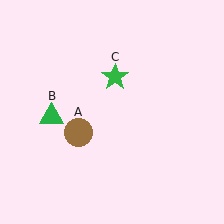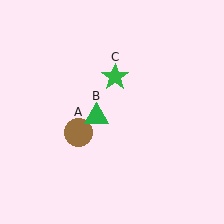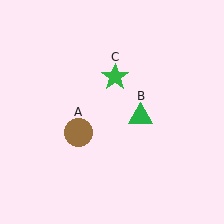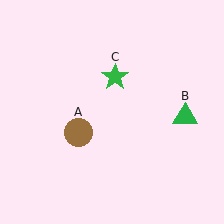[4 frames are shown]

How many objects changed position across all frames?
1 object changed position: green triangle (object B).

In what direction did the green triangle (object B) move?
The green triangle (object B) moved right.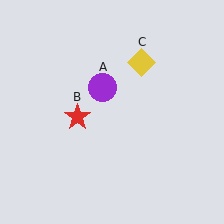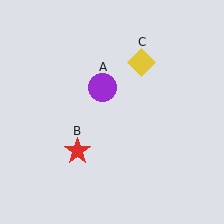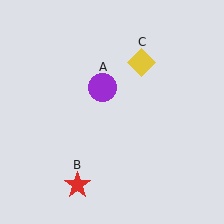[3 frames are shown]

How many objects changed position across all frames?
1 object changed position: red star (object B).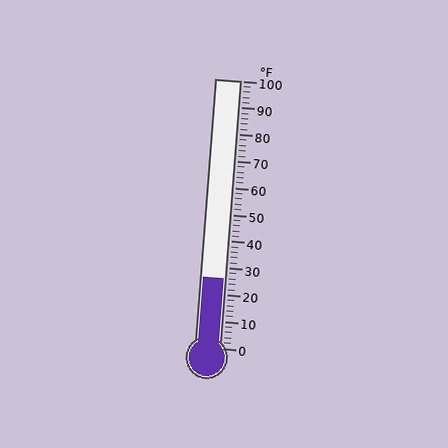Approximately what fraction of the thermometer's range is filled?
The thermometer is filled to approximately 25% of its range.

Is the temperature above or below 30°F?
The temperature is below 30°F.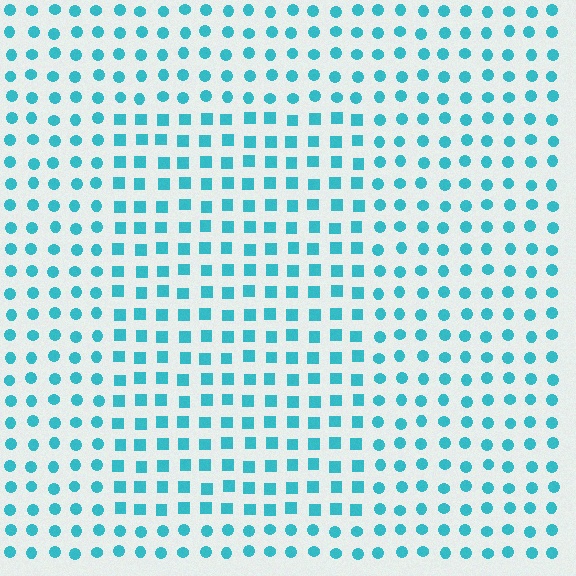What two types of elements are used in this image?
The image uses squares inside the rectangle region and circles outside it.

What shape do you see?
I see a rectangle.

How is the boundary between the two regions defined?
The boundary is defined by a change in element shape: squares inside vs. circles outside. All elements share the same color and spacing.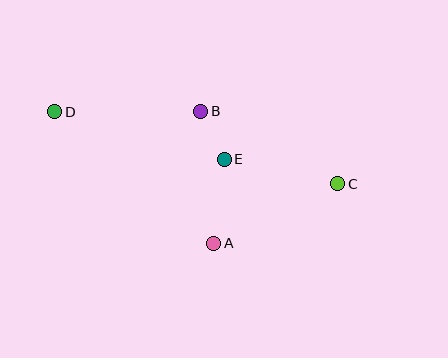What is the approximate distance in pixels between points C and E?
The distance between C and E is approximately 116 pixels.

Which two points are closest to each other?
Points B and E are closest to each other.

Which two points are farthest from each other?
Points C and D are farthest from each other.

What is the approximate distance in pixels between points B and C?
The distance between B and C is approximately 155 pixels.